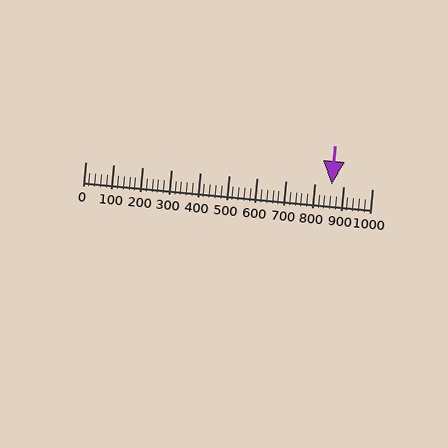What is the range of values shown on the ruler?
The ruler shows values from 0 to 1000.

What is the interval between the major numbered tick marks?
The major tick marks are spaced 100 units apart.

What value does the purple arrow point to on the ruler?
The purple arrow points to approximately 860.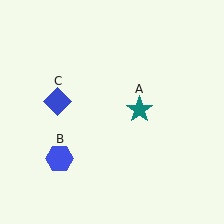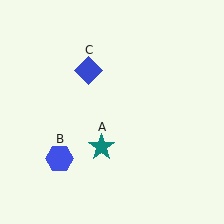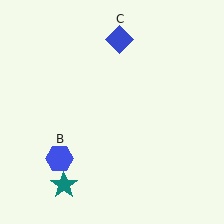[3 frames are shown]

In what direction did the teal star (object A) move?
The teal star (object A) moved down and to the left.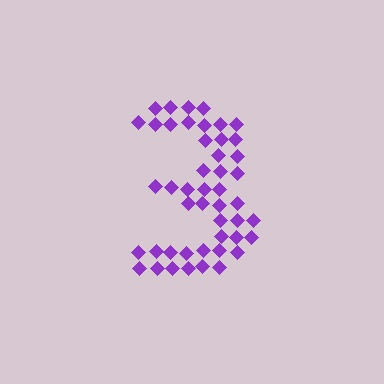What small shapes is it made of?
It is made of small diamonds.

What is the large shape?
The large shape is the digit 3.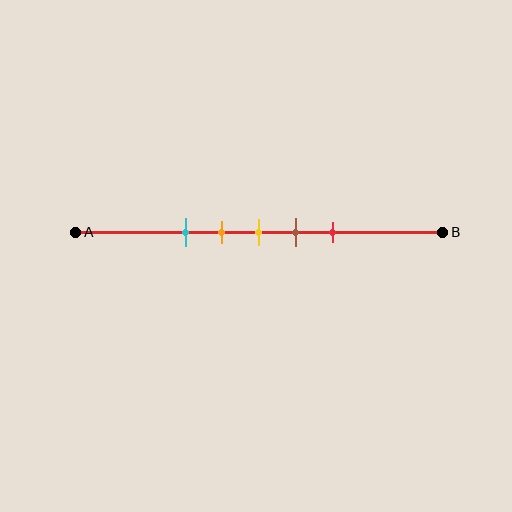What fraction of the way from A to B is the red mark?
The red mark is approximately 70% (0.7) of the way from A to B.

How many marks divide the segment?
There are 5 marks dividing the segment.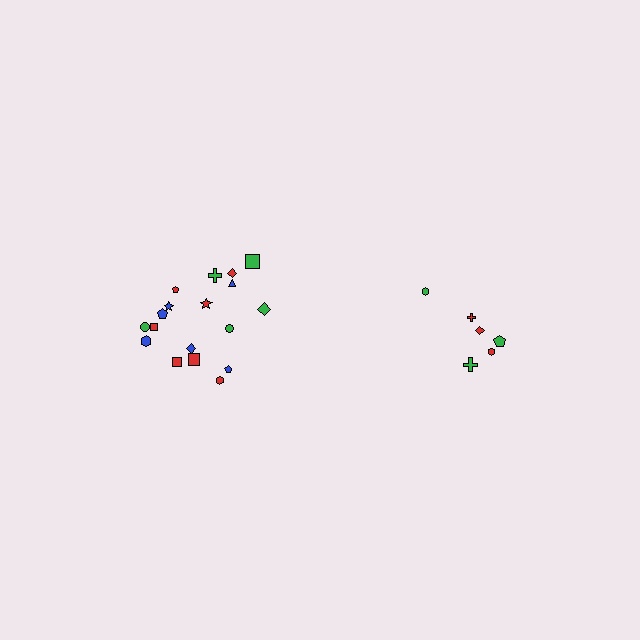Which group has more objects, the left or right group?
The left group.